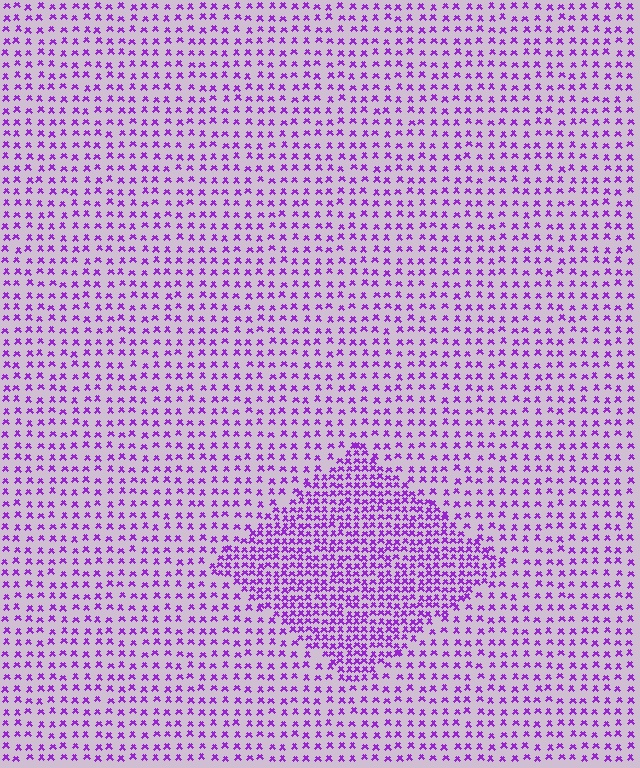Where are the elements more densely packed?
The elements are more densely packed inside the diamond boundary.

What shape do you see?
I see a diamond.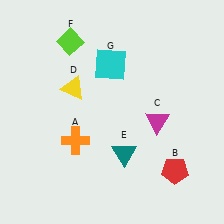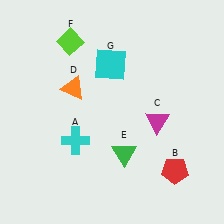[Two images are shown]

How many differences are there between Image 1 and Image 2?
There are 3 differences between the two images.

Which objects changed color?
A changed from orange to cyan. D changed from yellow to orange. E changed from teal to green.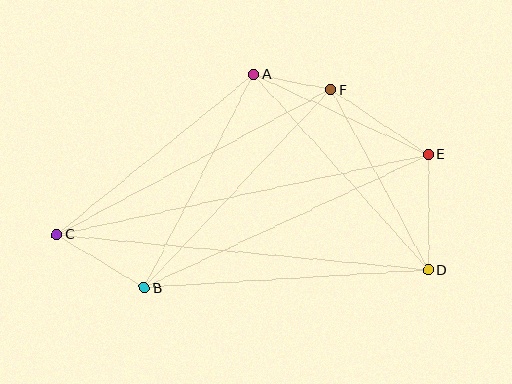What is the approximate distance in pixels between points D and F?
The distance between D and F is approximately 205 pixels.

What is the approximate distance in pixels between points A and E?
The distance between A and E is approximately 193 pixels.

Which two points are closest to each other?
Points A and F are closest to each other.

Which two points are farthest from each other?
Points C and E are farthest from each other.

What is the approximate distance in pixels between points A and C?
The distance between A and C is approximately 254 pixels.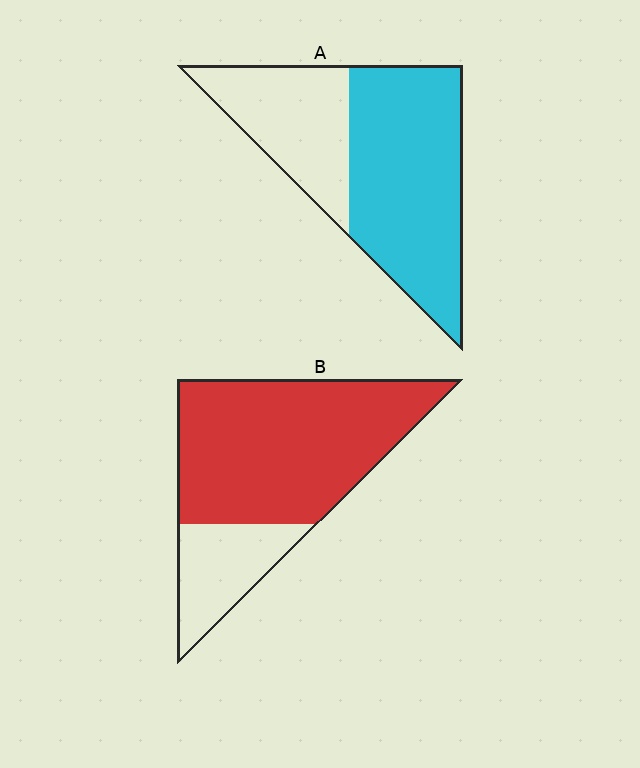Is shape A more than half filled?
Yes.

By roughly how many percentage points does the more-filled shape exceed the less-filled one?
By roughly 10 percentage points (B over A).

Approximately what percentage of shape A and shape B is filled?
A is approximately 65% and B is approximately 75%.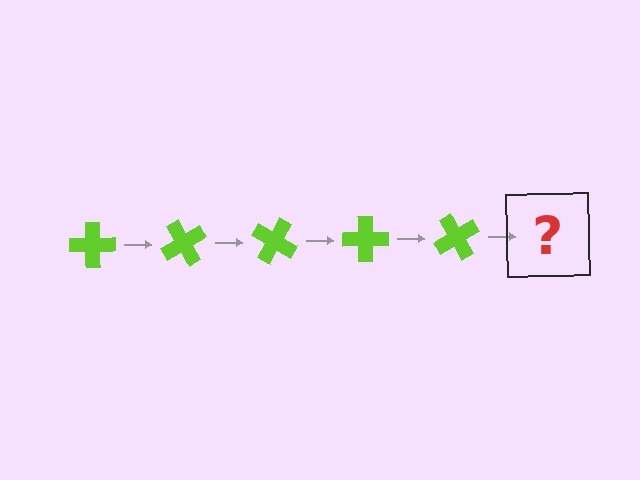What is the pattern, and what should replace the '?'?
The pattern is that the cross rotates 60 degrees each step. The '?' should be a lime cross rotated 300 degrees.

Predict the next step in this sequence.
The next step is a lime cross rotated 300 degrees.